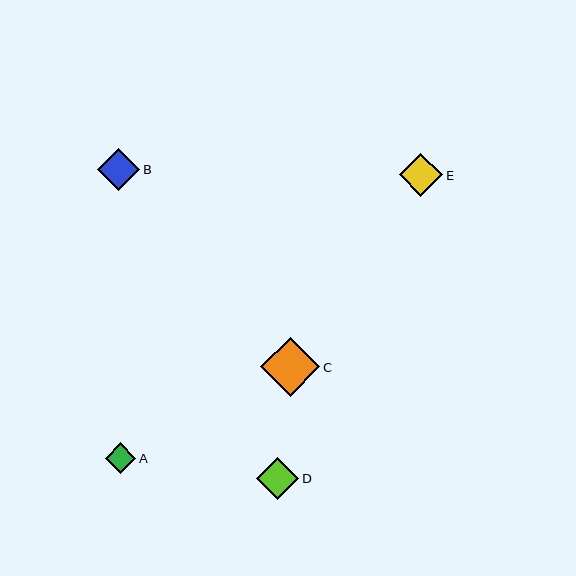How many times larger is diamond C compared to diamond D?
Diamond C is approximately 1.4 times the size of diamond D.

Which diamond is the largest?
Diamond C is the largest with a size of approximately 60 pixels.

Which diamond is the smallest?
Diamond A is the smallest with a size of approximately 31 pixels.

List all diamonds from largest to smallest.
From largest to smallest: C, E, D, B, A.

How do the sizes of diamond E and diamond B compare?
Diamond E and diamond B are approximately the same size.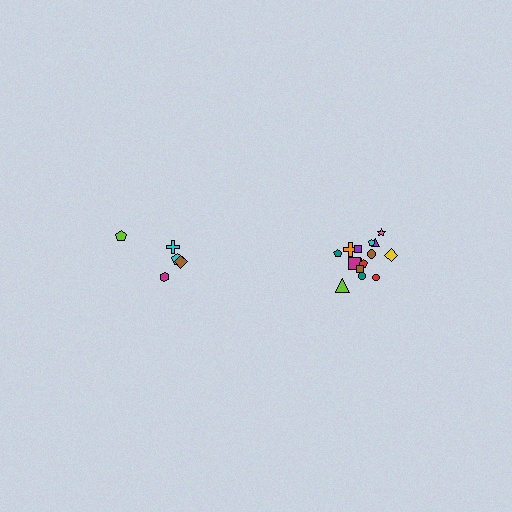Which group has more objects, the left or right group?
The right group.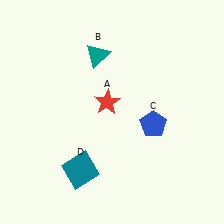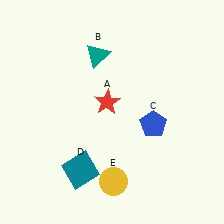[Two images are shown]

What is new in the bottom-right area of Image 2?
A yellow circle (E) was added in the bottom-right area of Image 2.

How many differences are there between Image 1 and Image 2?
There is 1 difference between the two images.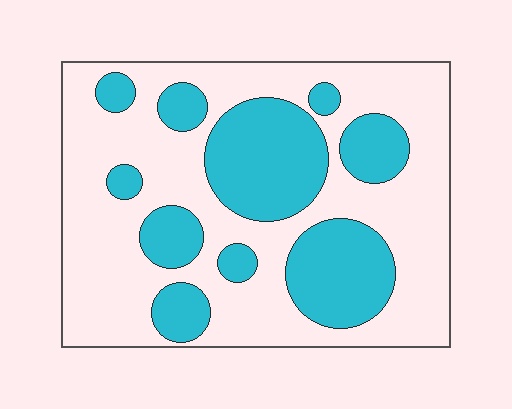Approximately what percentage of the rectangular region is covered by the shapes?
Approximately 35%.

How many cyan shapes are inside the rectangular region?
10.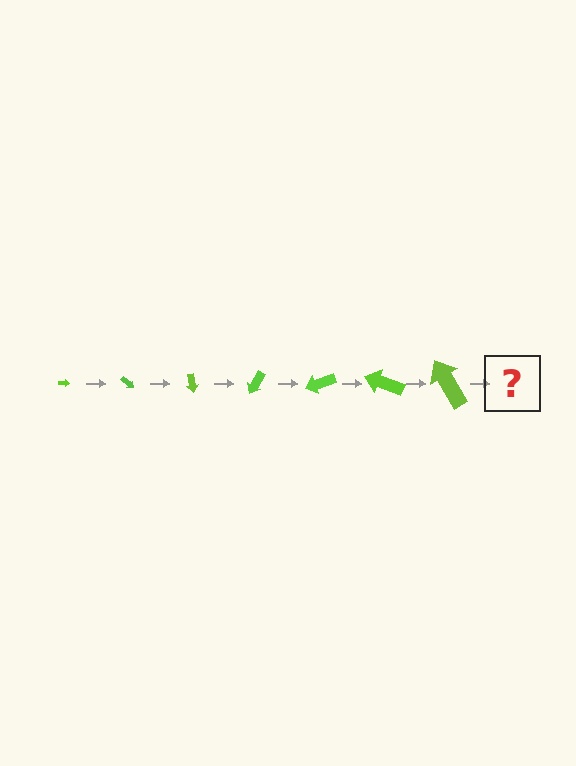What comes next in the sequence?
The next element should be an arrow, larger than the previous one and rotated 280 degrees from the start.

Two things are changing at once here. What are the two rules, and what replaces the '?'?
The two rules are that the arrow grows larger each step and it rotates 40 degrees each step. The '?' should be an arrow, larger than the previous one and rotated 280 degrees from the start.